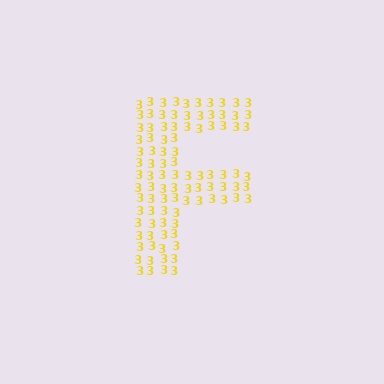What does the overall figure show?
The overall figure shows the letter F.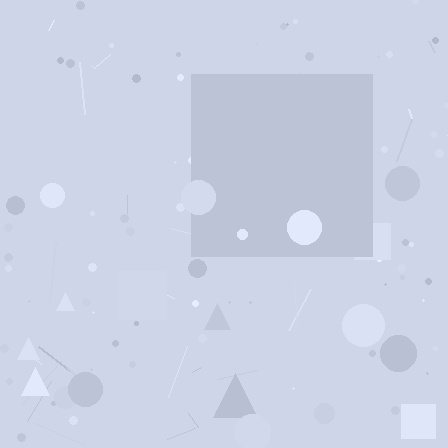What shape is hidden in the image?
A square is hidden in the image.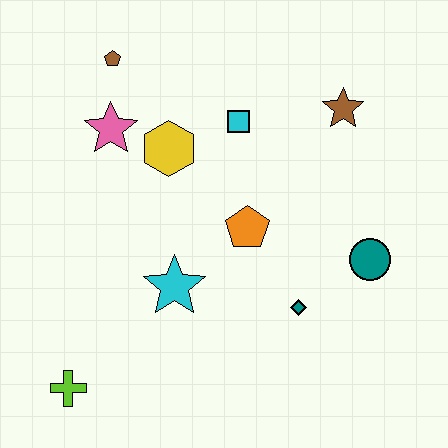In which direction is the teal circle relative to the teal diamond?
The teal circle is to the right of the teal diamond.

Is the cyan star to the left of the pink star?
No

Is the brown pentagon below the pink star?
No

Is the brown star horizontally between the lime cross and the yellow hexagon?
No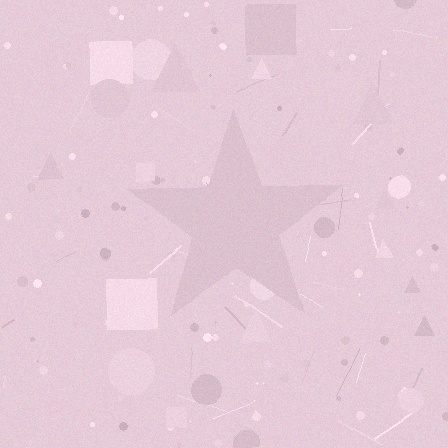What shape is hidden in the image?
A star is hidden in the image.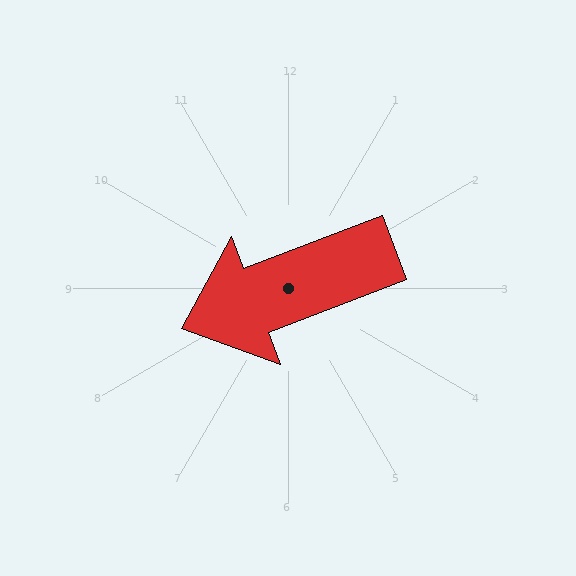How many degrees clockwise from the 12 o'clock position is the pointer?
Approximately 249 degrees.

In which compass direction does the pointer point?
West.